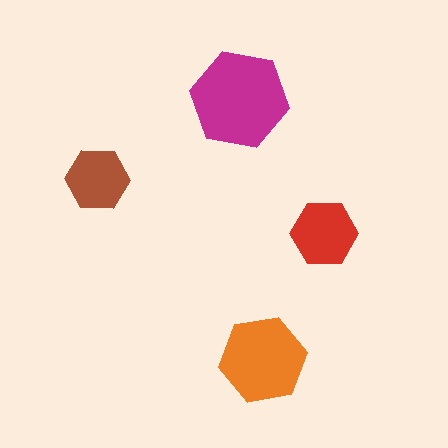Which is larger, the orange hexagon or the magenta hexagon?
The magenta one.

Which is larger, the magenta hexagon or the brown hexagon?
The magenta one.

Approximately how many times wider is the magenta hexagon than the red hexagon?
About 1.5 times wider.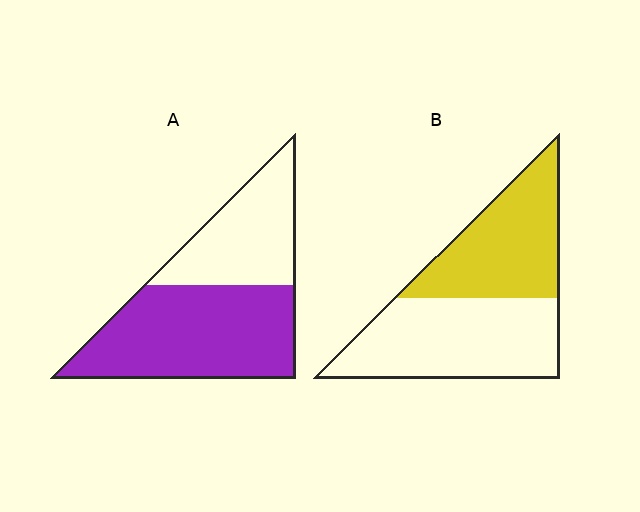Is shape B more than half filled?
No.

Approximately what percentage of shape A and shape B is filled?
A is approximately 60% and B is approximately 45%.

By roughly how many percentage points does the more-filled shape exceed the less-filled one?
By roughly 15 percentage points (A over B).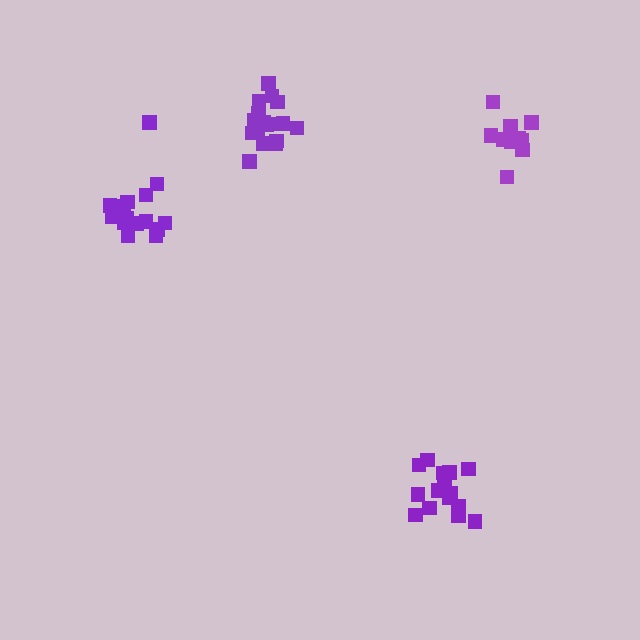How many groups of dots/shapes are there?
There are 4 groups.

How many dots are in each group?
Group 1: 17 dots, Group 2: 15 dots, Group 3: 15 dots, Group 4: 11 dots (58 total).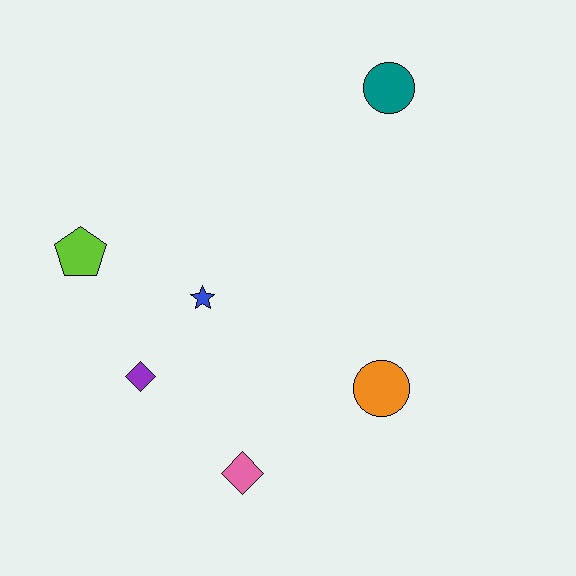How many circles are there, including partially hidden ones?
There are 2 circles.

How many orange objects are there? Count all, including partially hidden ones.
There is 1 orange object.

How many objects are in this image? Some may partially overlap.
There are 6 objects.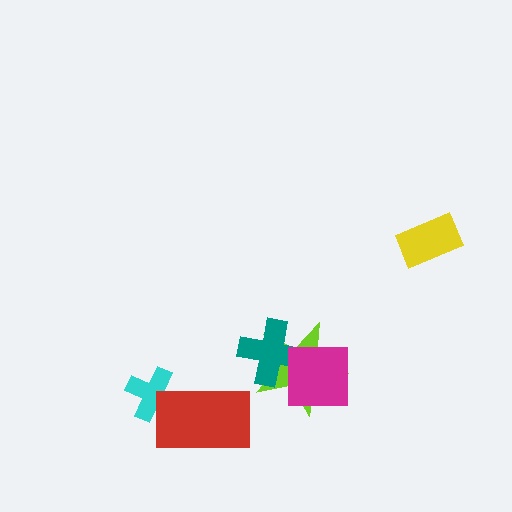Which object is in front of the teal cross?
The magenta square is in front of the teal cross.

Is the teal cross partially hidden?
Yes, it is partially covered by another shape.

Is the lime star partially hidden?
Yes, it is partially covered by another shape.